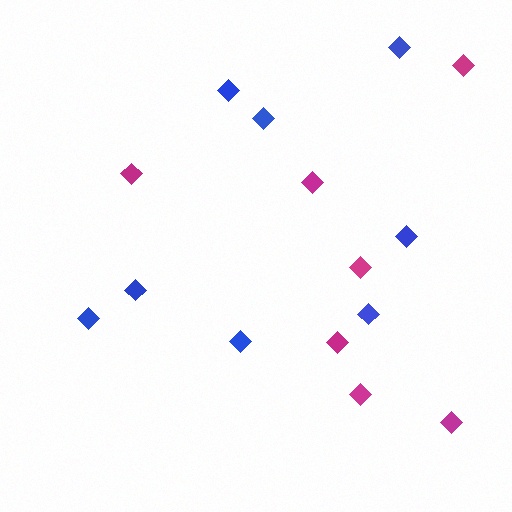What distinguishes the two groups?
There are 2 groups: one group of blue diamonds (8) and one group of magenta diamonds (7).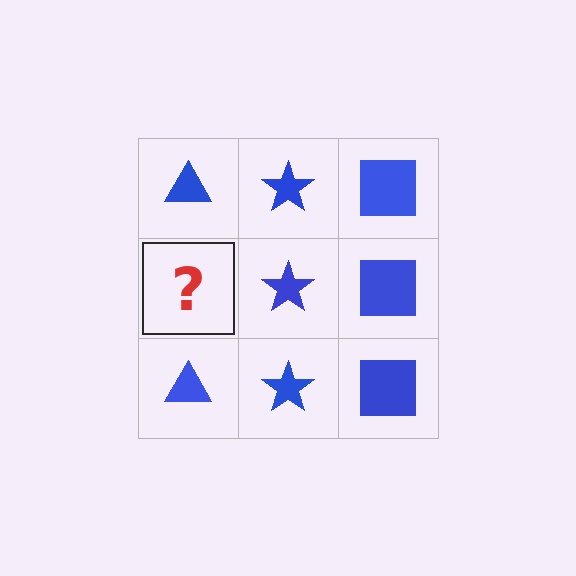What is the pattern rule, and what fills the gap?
The rule is that each column has a consistent shape. The gap should be filled with a blue triangle.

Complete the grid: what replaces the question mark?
The question mark should be replaced with a blue triangle.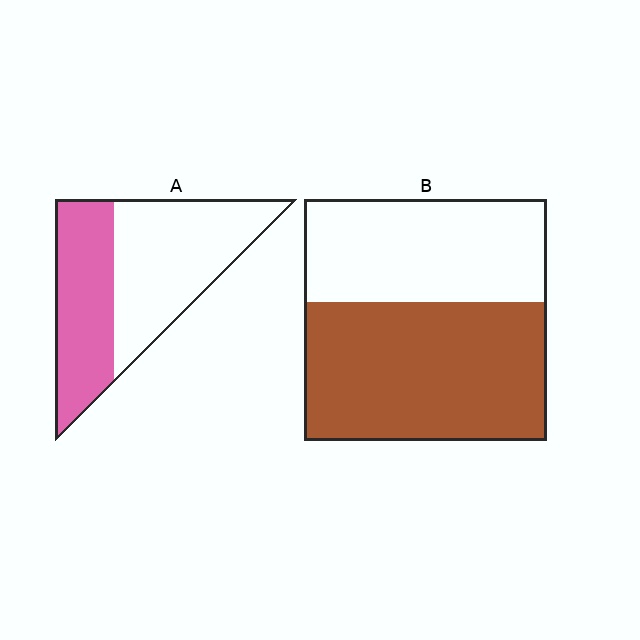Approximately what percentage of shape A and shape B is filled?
A is approximately 45% and B is approximately 55%.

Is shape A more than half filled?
No.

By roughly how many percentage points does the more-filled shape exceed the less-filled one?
By roughly 15 percentage points (B over A).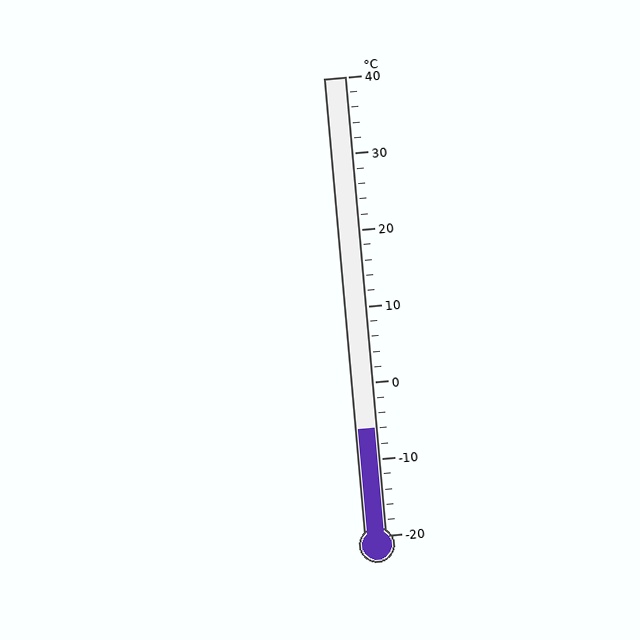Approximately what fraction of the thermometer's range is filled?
The thermometer is filled to approximately 25% of its range.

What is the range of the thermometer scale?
The thermometer scale ranges from -20°C to 40°C.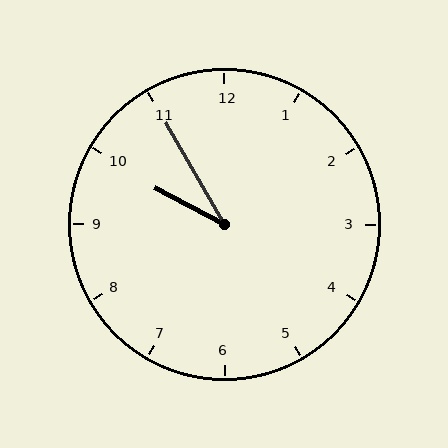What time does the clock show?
9:55.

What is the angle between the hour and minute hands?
Approximately 32 degrees.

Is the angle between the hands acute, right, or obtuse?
It is acute.